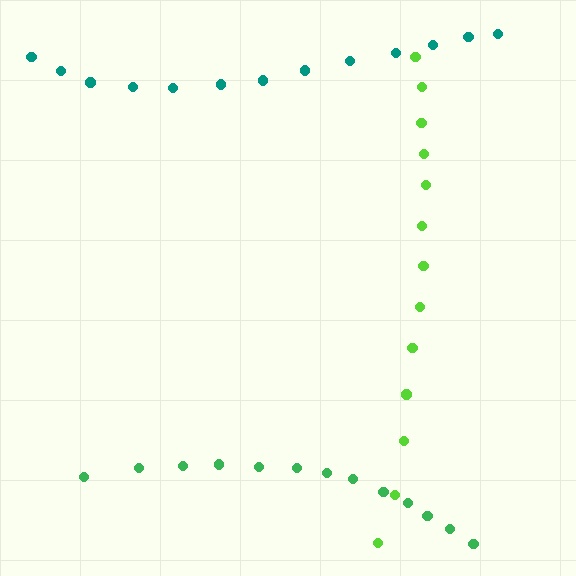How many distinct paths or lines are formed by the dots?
There are 3 distinct paths.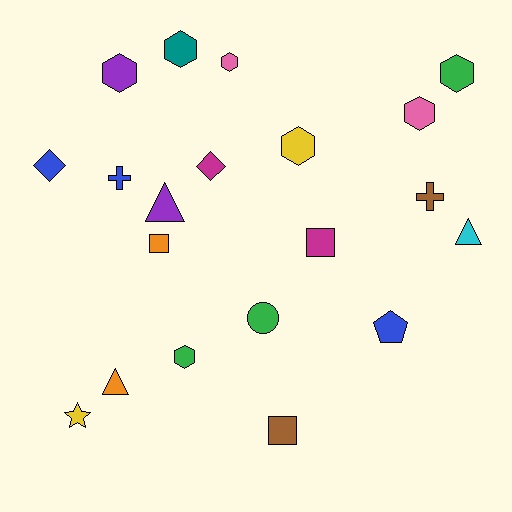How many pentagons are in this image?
There is 1 pentagon.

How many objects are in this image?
There are 20 objects.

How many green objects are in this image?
There are 3 green objects.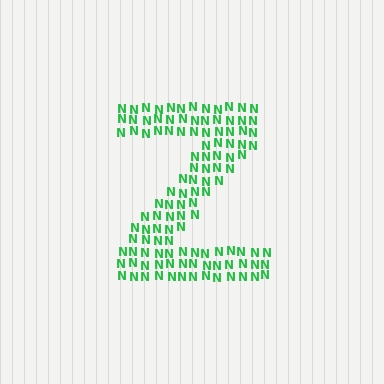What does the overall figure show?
The overall figure shows the letter Z.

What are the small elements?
The small elements are letter N's.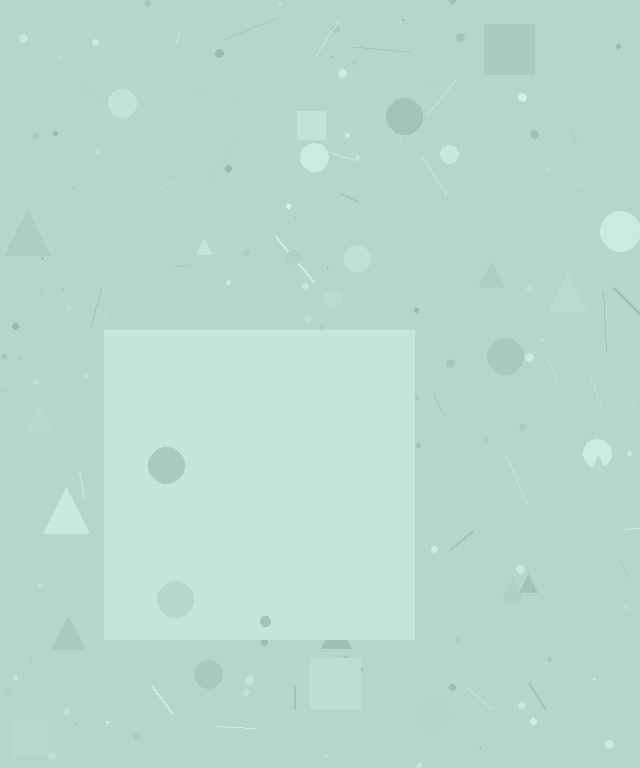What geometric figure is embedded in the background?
A square is embedded in the background.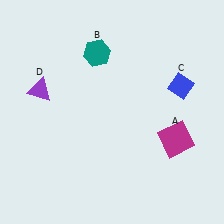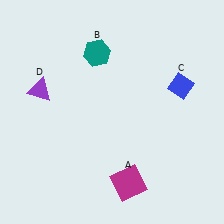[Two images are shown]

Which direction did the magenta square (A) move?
The magenta square (A) moved left.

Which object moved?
The magenta square (A) moved left.